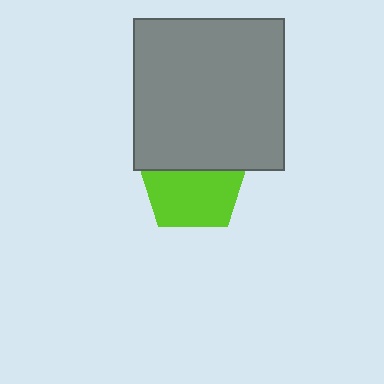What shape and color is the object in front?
The object in front is a gray square.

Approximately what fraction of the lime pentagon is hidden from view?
Roughly 41% of the lime pentagon is hidden behind the gray square.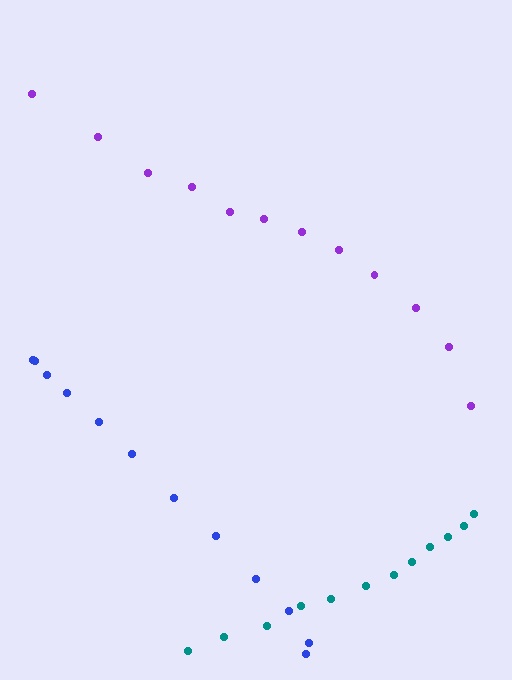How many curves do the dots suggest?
There are 3 distinct paths.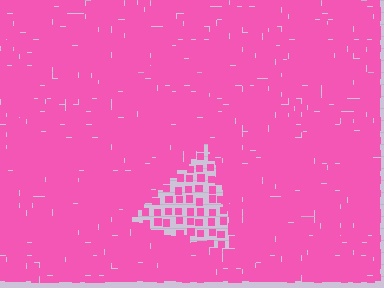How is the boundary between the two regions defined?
The boundary is defined by a change in element density (approximately 2.7x ratio). All elements are the same color, size, and shape.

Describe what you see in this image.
The image contains small pink elements arranged at two different densities. A triangle-shaped region is visible where the elements are less densely packed than the surrounding area.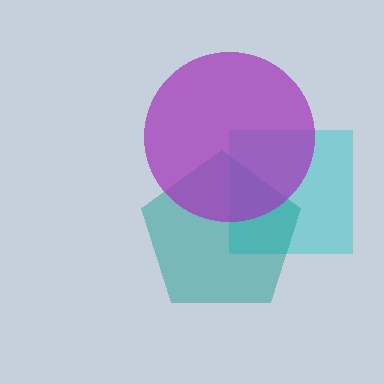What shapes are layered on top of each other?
The layered shapes are: a cyan square, a teal pentagon, a purple circle.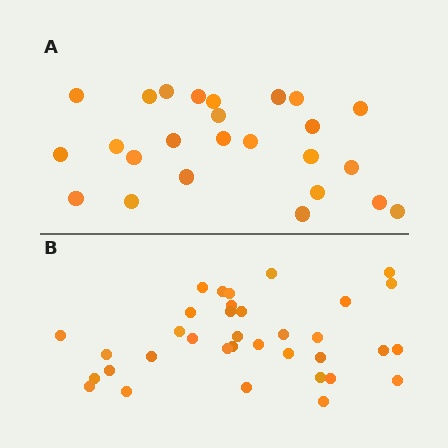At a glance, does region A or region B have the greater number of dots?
Region B (the bottom region) has more dots.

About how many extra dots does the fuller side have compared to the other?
Region B has roughly 10 or so more dots than region A.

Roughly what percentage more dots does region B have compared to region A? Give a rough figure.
About 40% more.